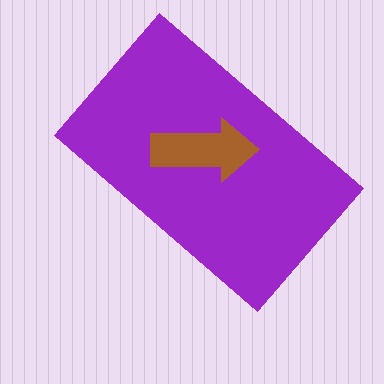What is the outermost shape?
The purple rectangle.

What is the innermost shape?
The brown arrow.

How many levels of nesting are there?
2.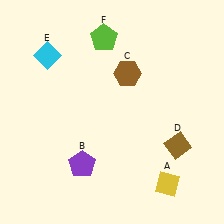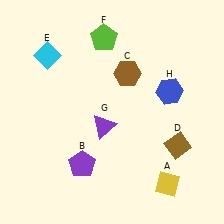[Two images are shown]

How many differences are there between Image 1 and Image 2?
There are 2 differences between the two images.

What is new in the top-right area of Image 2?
A blue hexagon (H) was added in the top-right area of Image 2.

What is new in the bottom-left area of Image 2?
A purple triangle (G) was added in the bottom-left area of Image 2.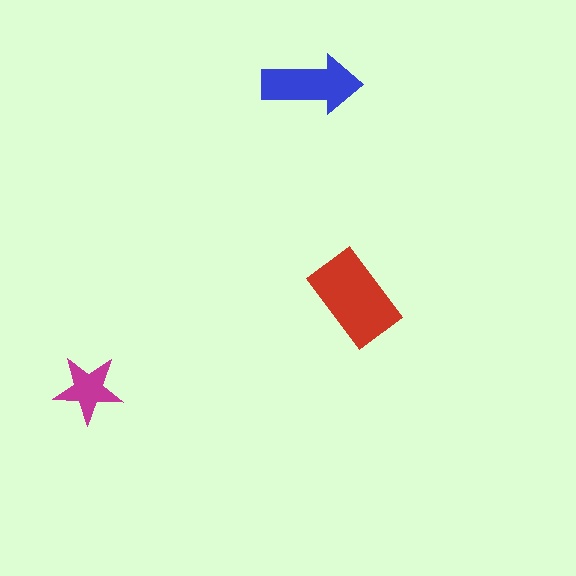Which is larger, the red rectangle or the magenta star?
The red rectangle.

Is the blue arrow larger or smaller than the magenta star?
Larger.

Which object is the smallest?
The magenta star.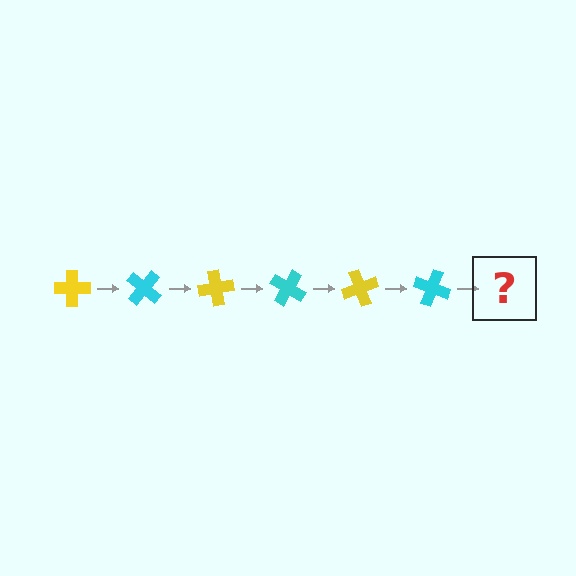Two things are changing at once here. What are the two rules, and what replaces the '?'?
The two rules are that it rotates 40 degrees each step and the color cycles through yellow and cyan. The '?' should be a yellow cross, rotated 240 degrees from the start.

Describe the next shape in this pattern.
It should be a yellow cross, rotated 240 degrees from the start.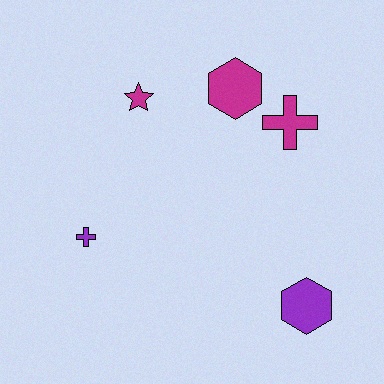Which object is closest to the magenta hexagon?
The magenta cross is closest to the magenta hexagon.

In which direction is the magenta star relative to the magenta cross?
The magenta star is to the left of the magenta cross.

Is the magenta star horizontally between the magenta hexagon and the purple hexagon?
No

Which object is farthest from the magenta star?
The purple hexagon is farthest from the magenta star.